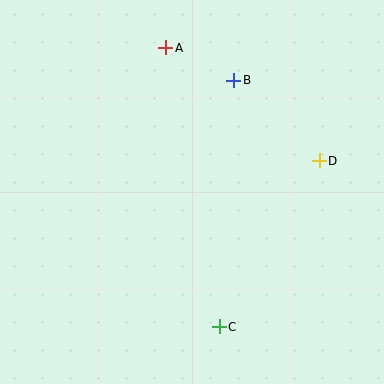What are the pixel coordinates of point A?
Point A is at (166, 48).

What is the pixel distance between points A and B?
The distance between A and B is 75 pixels.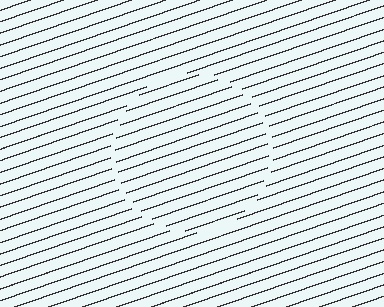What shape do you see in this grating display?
An illusory circle. The interior of the shape contains the same grating, shifted by half a period — the contour is defined by the phase discontinuity where line-ends from the inner and outer gratings abut.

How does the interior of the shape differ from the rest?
The interior of the shape contains the same grating, shifted by half a period — the contour is defined by the phase discontinuity where line-ends from the inner and outer gratings abut.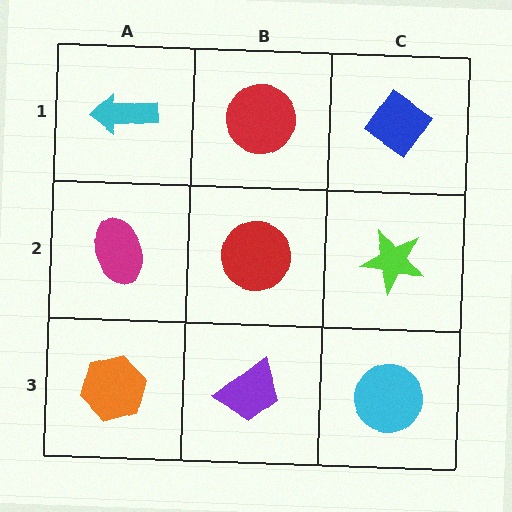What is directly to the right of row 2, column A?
A red circle.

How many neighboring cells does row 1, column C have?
2.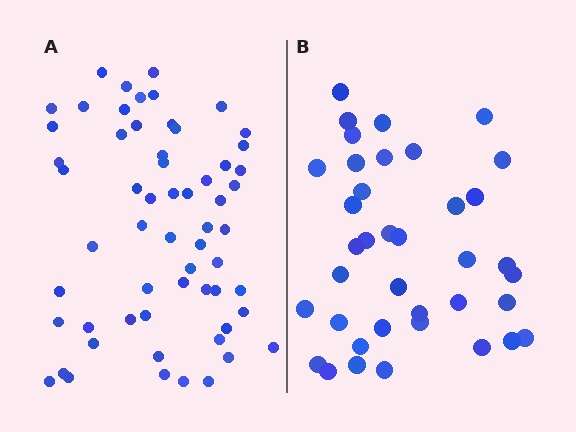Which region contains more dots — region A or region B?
Region A (the left region) has more dots.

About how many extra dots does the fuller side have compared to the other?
Region A has approximately 20 more dots than region B.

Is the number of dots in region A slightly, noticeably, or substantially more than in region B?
Region A has substantially more. The ratio is roughly 1.6 to 1.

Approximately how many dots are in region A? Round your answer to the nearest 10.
About 60 dots.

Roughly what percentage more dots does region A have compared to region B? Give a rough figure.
About 60% more.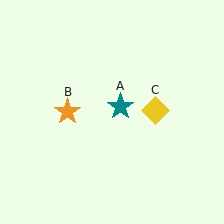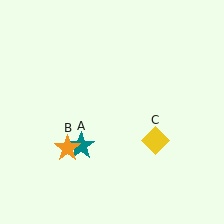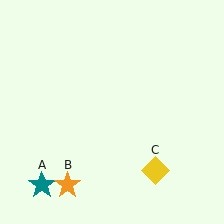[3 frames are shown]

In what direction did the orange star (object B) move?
The orange star (object B) moved down.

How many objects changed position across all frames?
3 objects changed position: teal star (object A), orange star (object B), yellow diamond (object C).